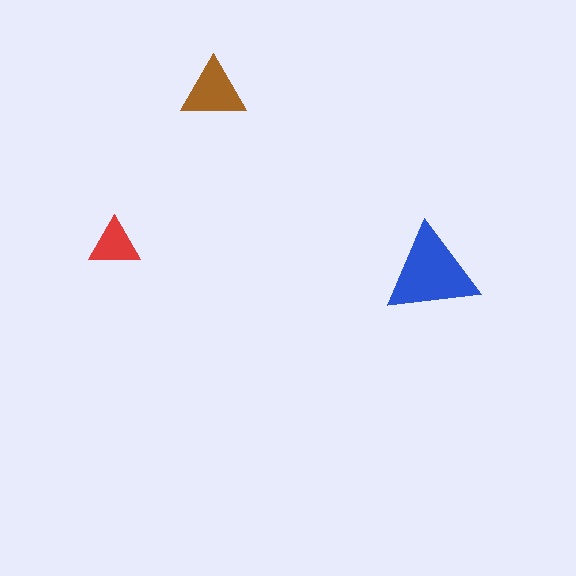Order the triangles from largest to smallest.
the blue one, the brown one, the red one.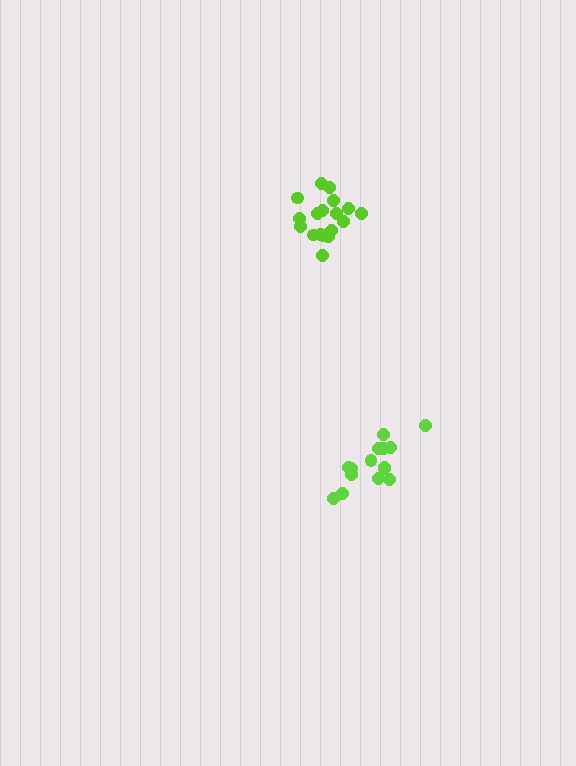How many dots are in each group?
Group 1: 15 dots, Group 2: 18 dots (33 total).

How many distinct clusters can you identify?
There are 2 distinct clusters.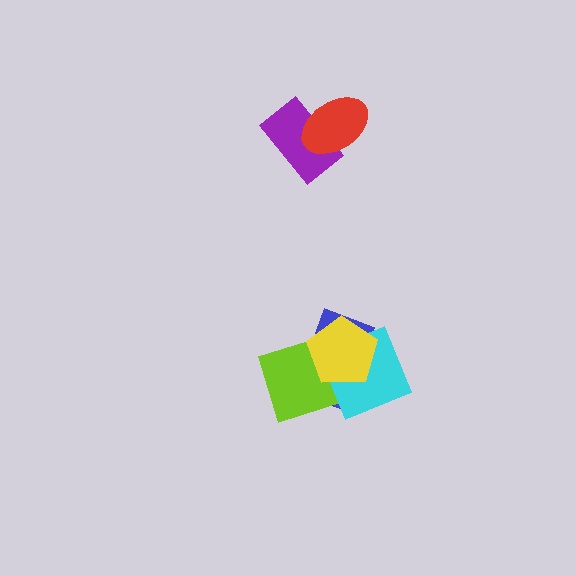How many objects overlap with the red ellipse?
1 object overlaps with the red ellipse.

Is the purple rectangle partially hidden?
Yes, it is partially covered by another shape.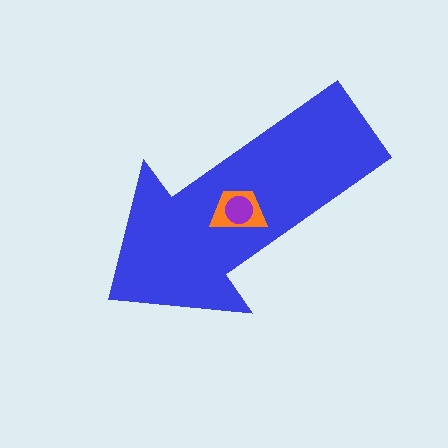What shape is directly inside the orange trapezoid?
The purple circle.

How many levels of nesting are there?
3.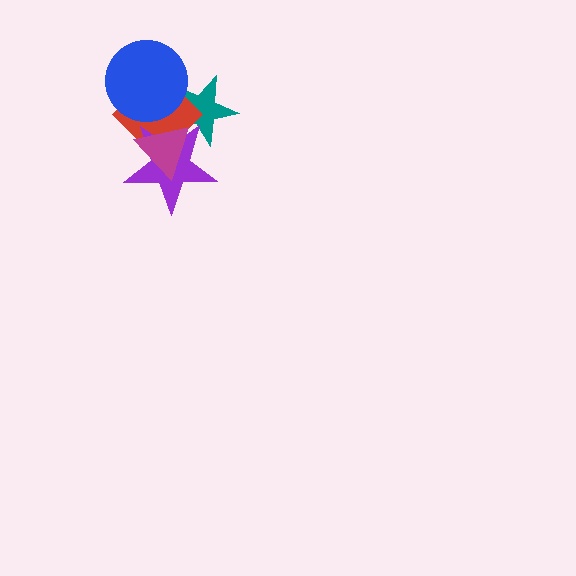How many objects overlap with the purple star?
3 objects overlap with the purple star.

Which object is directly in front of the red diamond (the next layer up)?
The purple star is directly in front of the red diamond.